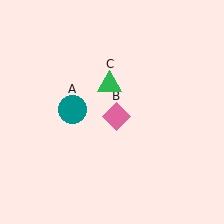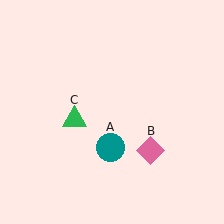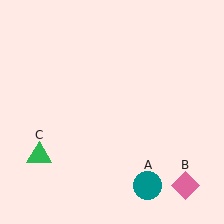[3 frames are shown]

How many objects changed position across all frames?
3 objects changed position: teal circle (object A), pink diamond (object B), green triangle (object C).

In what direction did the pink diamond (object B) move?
The pink diamond (object B) moved down and to the right.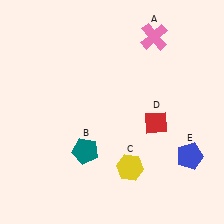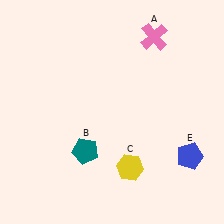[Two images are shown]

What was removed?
The red diamond (D) was removed in Image 2.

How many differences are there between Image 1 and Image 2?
There is 1 difference between the two images.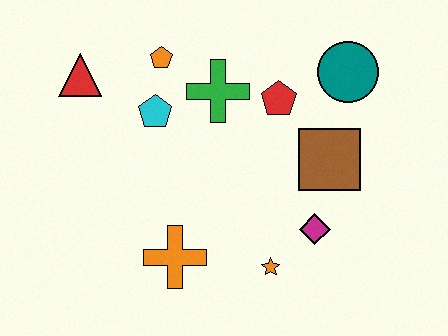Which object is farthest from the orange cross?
The teal circle is farthest from the orange cross.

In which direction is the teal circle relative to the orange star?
The teal circle is above the orange star.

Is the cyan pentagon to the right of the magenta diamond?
No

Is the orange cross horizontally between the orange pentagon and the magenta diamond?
Yes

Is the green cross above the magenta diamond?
Yes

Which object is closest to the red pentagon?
The green cross is closest to the red pentagon.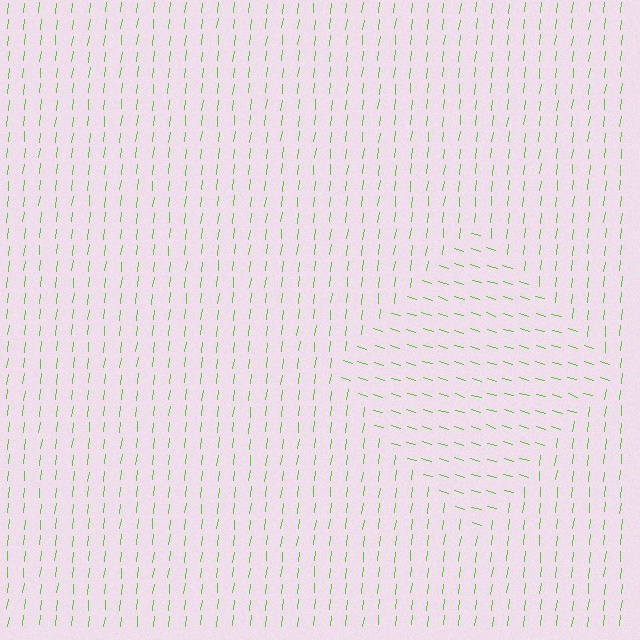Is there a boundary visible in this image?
Yes, there is a texture boundary formed by a change in line orientation.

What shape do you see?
I see a diamond.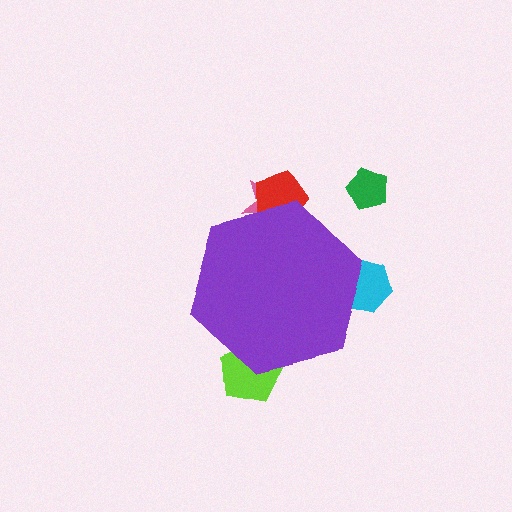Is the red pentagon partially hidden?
Yes, the red pentagon is partially hidden behind the purple hexagon.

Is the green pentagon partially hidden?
No, the green pentagon is fully visible.